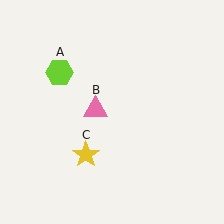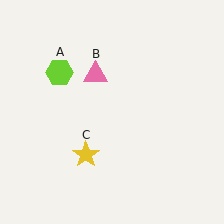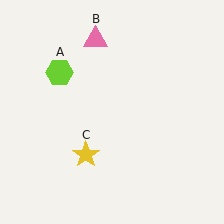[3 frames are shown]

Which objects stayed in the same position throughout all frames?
Lime hexagon (object A) and yellow star (object C) remained stationary.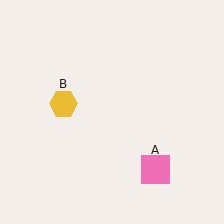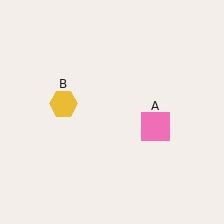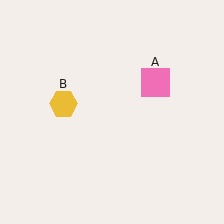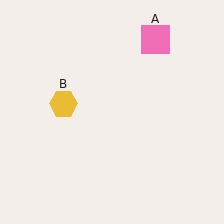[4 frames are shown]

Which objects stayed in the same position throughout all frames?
Yellow hexagon (object B) remained stationary.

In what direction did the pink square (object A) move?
The pink square (object A) moved up.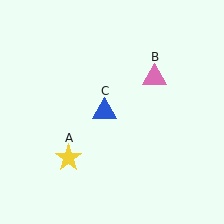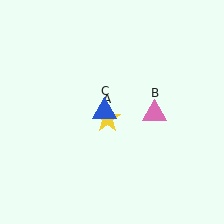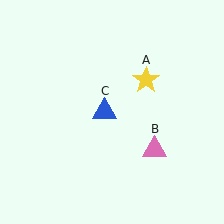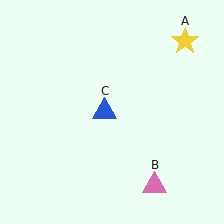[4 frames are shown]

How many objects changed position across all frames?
2 objects changed position: yellow star (object A), pink triangle (object B).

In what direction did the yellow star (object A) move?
The yellow star (object A) moved up and to the right.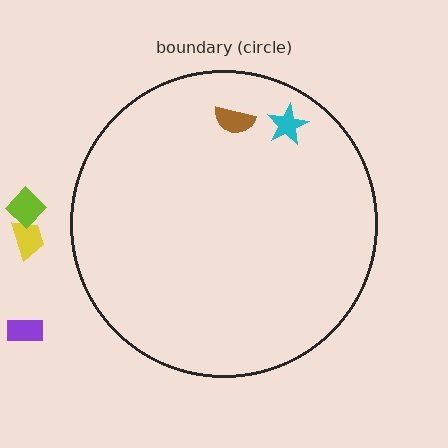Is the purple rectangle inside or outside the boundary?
Outside.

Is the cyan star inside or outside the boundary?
Inside.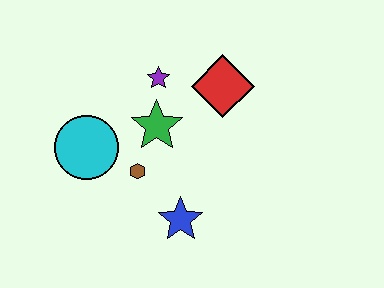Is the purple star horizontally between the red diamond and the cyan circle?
Yes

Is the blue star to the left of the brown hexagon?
No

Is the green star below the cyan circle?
No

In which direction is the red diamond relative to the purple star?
The red diamond is to the right of the purple star.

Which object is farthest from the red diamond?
The cyan circle is farthest from the red diamond.